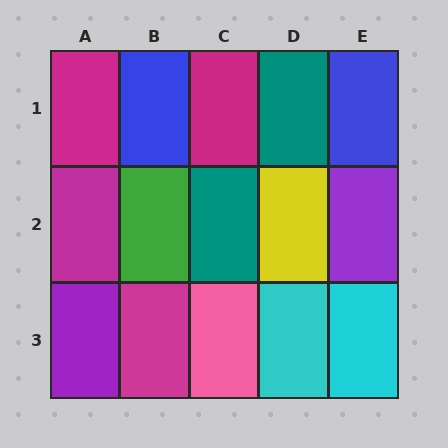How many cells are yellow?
1 cell is yellow.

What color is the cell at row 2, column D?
Yellow.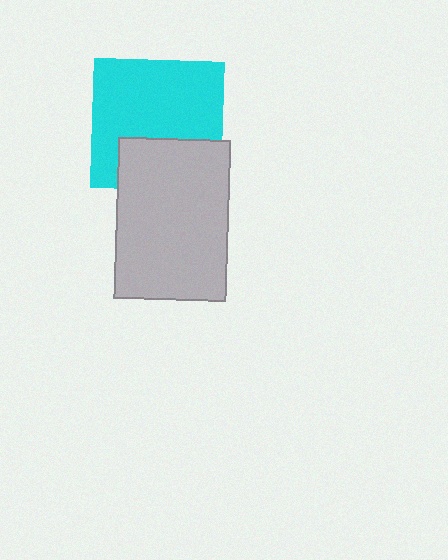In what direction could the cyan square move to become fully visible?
The cyan square could move up. That would shift it out from behind the light gray rectangle entirely.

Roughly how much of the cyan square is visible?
Most of it is visible (roughly 68%).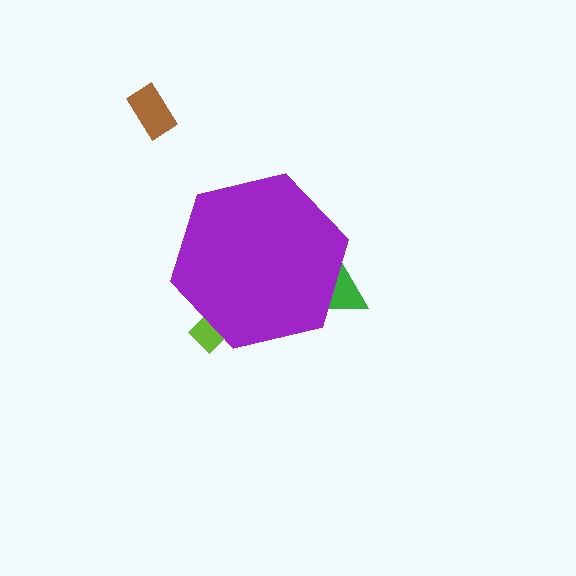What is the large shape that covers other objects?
A purple hexagon.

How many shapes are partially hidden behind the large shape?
2 shapes are partially hidden.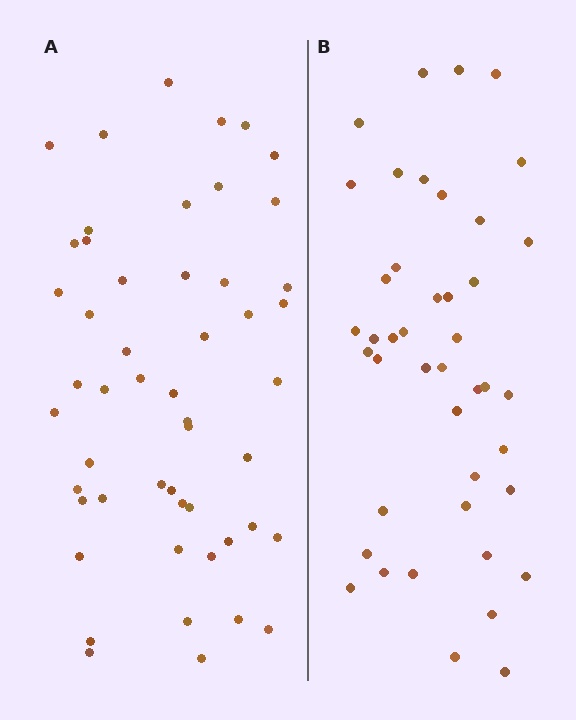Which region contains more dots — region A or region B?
Region A (the left region) has more dots.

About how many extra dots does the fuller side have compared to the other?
Region A has roughly 8 or so more dots than region B.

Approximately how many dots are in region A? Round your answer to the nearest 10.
About 50 dots. (The exact count is 51, which rounds to 50.)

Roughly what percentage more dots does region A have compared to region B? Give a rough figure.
About 20% more.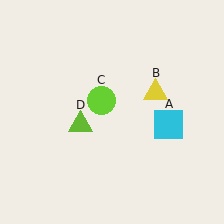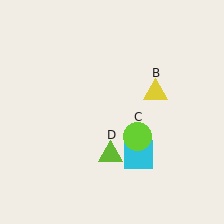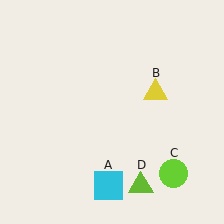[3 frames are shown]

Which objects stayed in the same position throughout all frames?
Yellow triangle (object B) remained stationary.